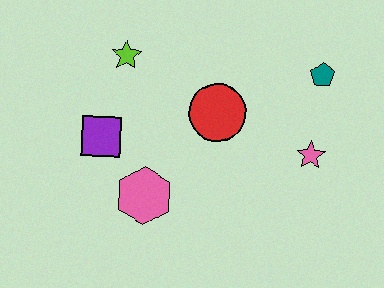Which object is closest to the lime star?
The purple square is closest to the lime star.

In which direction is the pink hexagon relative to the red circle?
The pink hexagon is below the red circle.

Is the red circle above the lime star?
No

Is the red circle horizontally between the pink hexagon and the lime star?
No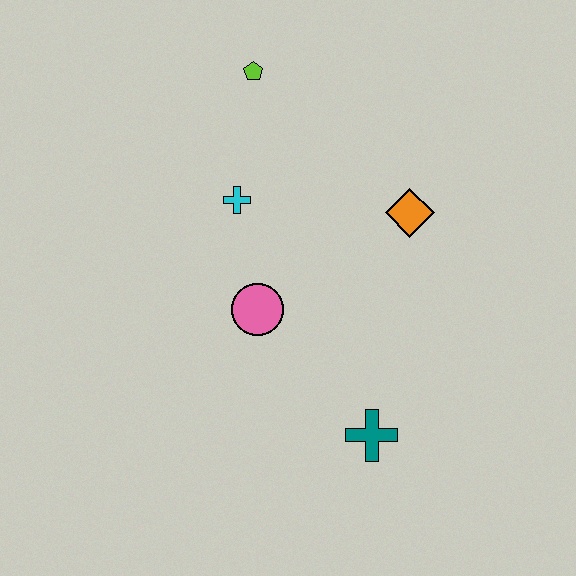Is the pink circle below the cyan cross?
Yes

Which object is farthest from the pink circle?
The lime pentagon is farthest from the pink circle.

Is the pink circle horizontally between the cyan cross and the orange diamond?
Yes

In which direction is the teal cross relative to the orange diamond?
The teal cross is below the orange diamond.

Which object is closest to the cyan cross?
The pink circle is closest to the cyan cross.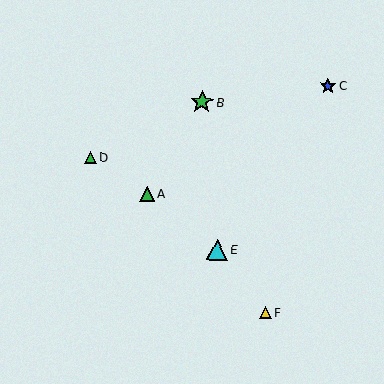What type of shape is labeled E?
Shape E is a cyan triangle.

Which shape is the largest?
The green star (labeled B) is the largest.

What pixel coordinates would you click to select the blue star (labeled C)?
Click at (328, 86) to select the blue star C.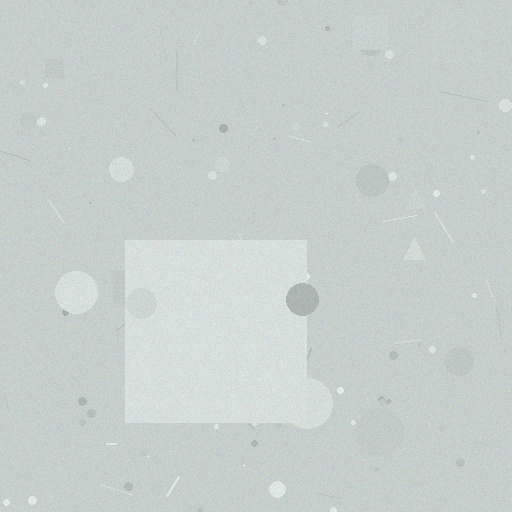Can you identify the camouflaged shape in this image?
The camouflaged shape is a square.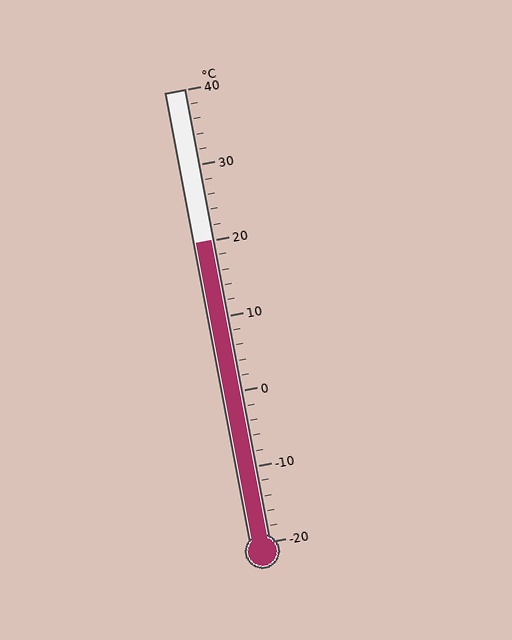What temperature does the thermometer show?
The thermometer shows approximately 20°C.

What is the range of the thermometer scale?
The thermometer scale ranges from -20°C to 40°C.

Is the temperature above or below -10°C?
The temperature is above -10°C.